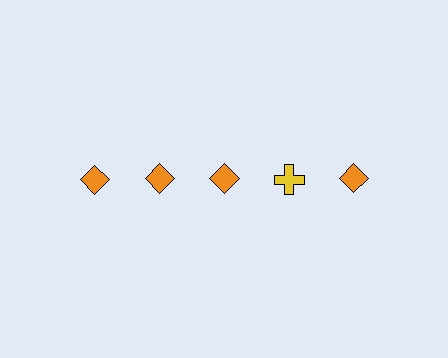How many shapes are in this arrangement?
There are 5 shapes arranged in a grid pattern.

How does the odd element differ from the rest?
It differs in both color (yellow instead of orange) and shape (cross instead of diamond).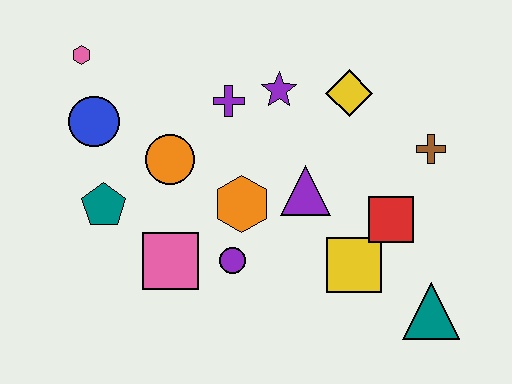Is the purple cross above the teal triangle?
Yes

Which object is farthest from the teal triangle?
The pink hexagon is farthest from the teal triangle.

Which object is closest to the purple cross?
The purple star is closest to the purple cross.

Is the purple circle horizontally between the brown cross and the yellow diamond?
No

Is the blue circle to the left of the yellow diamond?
Yes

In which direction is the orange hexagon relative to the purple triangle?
The orange hexagon is to the left of the purple triangle.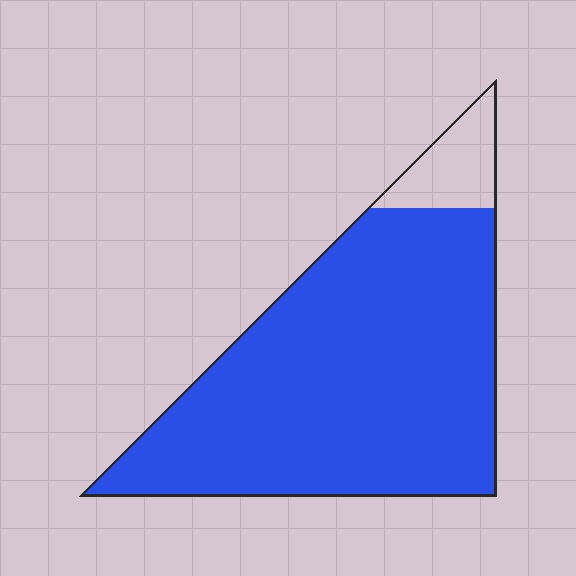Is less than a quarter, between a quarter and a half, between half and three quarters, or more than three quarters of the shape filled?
More than three quarters.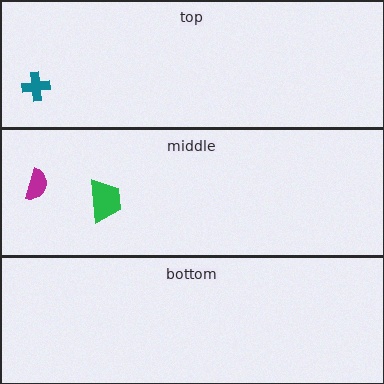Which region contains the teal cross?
The top region.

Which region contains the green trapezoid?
The middle region.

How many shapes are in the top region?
1.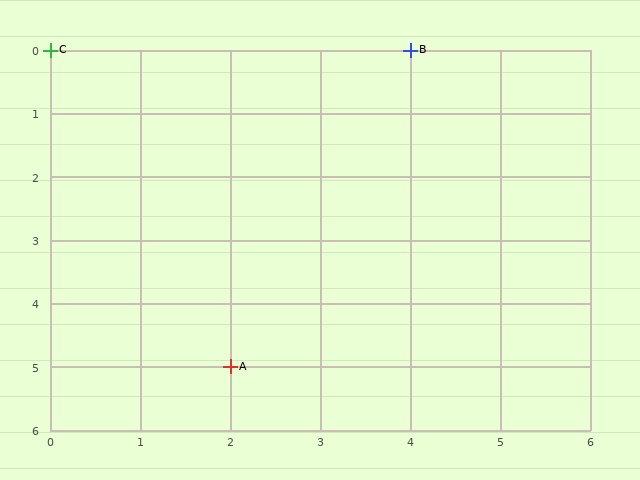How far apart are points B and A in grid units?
Points B and A are 2 columns and 5 rows apart (about 5.4 grid units diagonally).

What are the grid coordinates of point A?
Point A is at grid coordinates (2, 5).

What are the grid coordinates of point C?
Point C is at grid coordinates (0, 0).